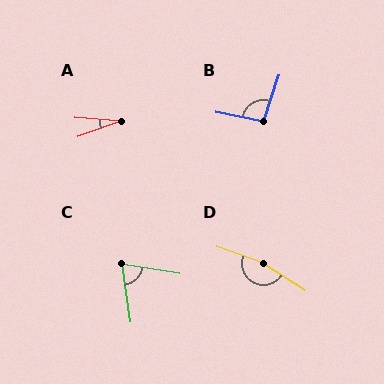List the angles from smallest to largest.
A (24°), C (72°), B (97°), D (168°).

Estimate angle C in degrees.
Approximately 72 degrees.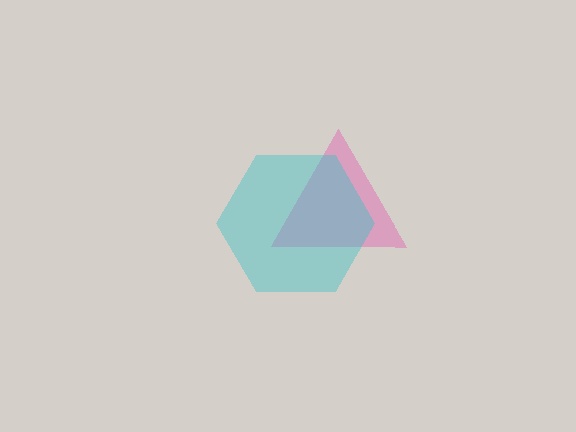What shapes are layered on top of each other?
The layered shapes are: a pink triangle, a cyan hexagon.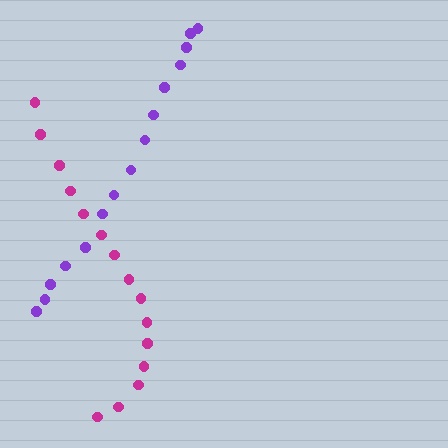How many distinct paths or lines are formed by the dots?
There are 2 distinct paths.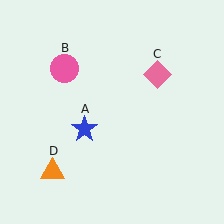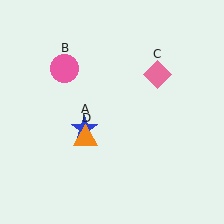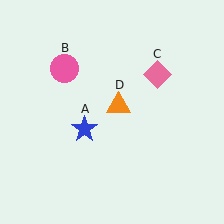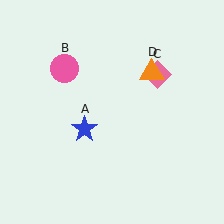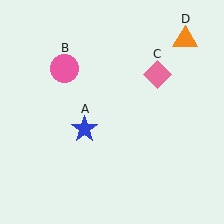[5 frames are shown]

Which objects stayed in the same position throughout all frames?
Blue star (object A) and pink circle (object B) and pink diamond (object C) remained stationary.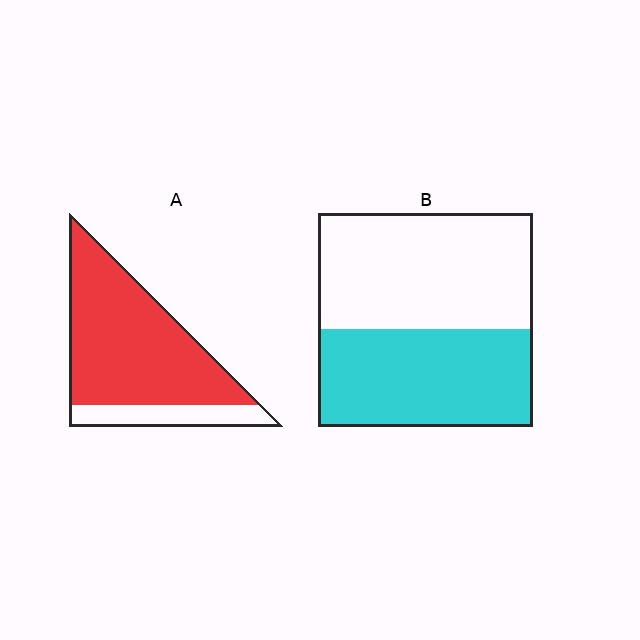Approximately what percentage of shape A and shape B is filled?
A is approximately 80% and B is approximately 45%.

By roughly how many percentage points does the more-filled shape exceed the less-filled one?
By roughly 35 percentage points (A over B).